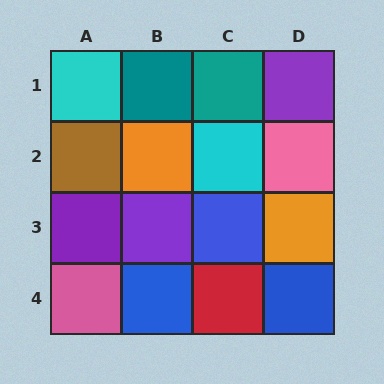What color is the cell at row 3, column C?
Blue.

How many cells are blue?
3 cells are blue.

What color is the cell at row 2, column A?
Brown.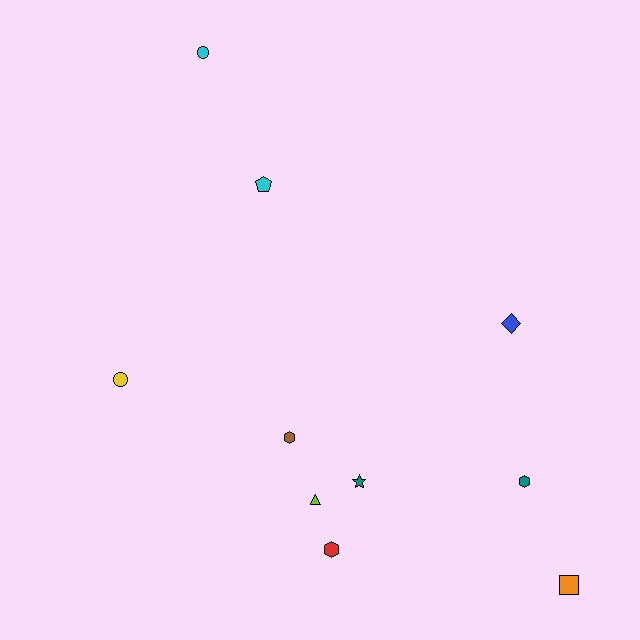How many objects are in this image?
There are 10 objects.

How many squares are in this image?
There is 1 square.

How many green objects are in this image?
There are no green objects.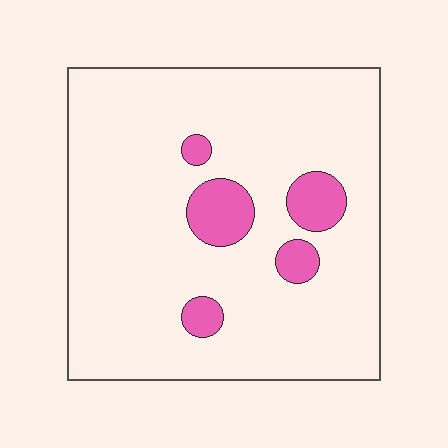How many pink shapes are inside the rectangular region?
5.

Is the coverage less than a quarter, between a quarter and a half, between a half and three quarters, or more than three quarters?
Less than a quarter.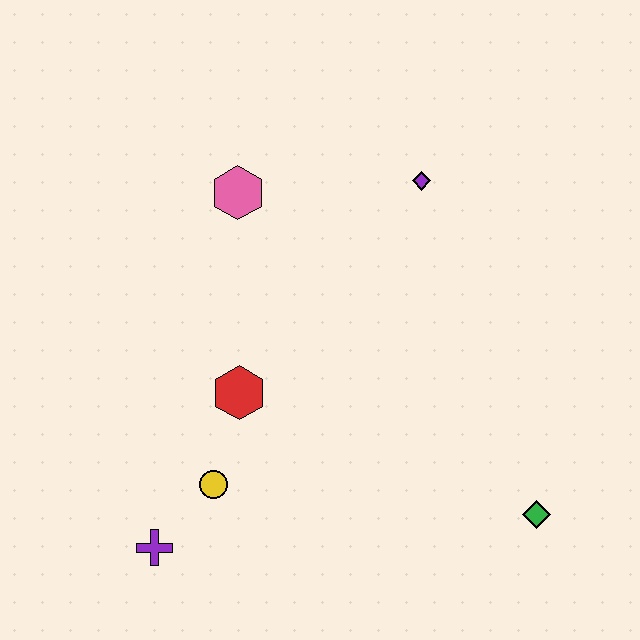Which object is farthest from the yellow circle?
The purple diamond is farthest from the yellow circle.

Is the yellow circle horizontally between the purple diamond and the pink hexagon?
No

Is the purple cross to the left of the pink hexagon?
Yes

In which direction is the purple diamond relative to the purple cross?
The purple diamond is above the purple cross.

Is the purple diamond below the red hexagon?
No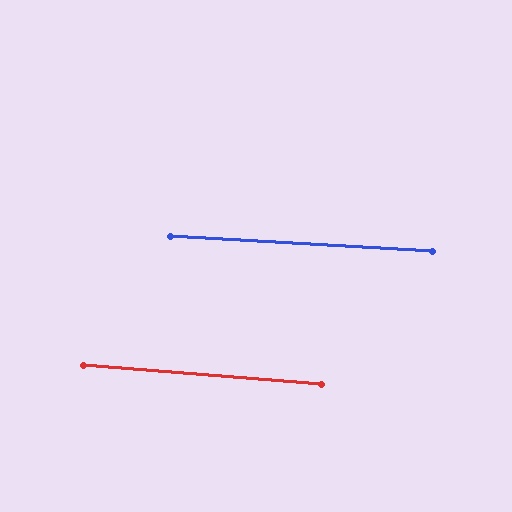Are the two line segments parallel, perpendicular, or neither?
Parallel — their directions differ by only 1.2°.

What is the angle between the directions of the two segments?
Approximately 1 degree.